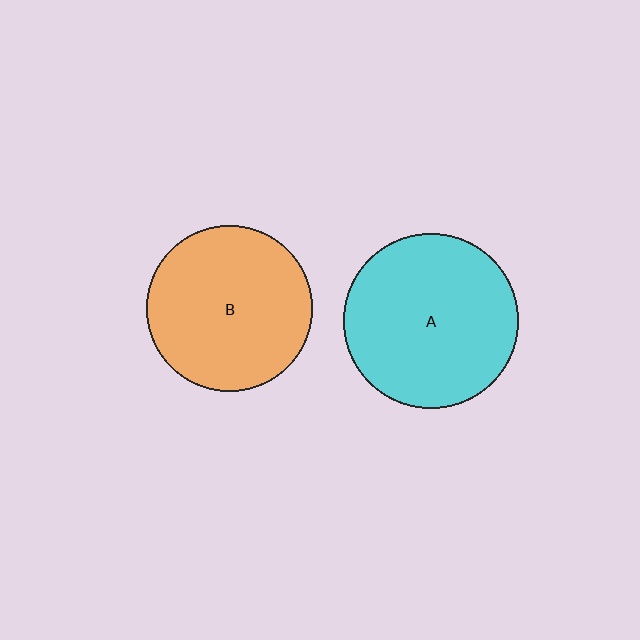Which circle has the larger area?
Circle A (cyan).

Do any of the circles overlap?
No, none of the circles overlap.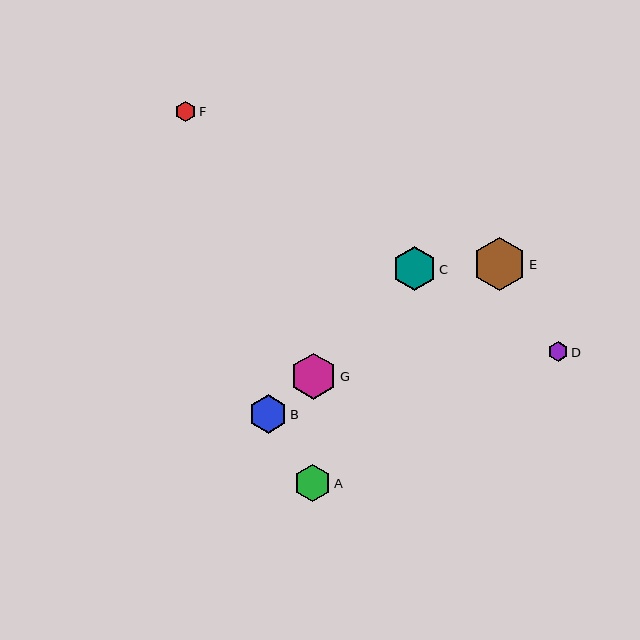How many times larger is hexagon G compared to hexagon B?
Hexagon G is approximately 1.2 times the size of hexagon B.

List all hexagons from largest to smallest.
From largest to smallest: E, G, C, B, A, D, F.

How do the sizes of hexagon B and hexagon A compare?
Hexagon B and hexagon A are approximately the same size.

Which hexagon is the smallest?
Hexagon F is the smallest with a size of approximately 20 pixels.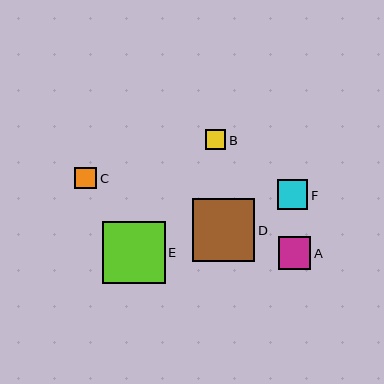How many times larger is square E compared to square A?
Square E is approximately 1.9 times the size of square A.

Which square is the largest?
Square E is the largest with a size of approximately 63 pixels.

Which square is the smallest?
Square B is the smallest with a size of approximately 20 pixels.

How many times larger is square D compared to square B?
Square D is approximately 3.1 times the size of square B.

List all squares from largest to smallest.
From largest to smallest: E, D, A, F, C, B.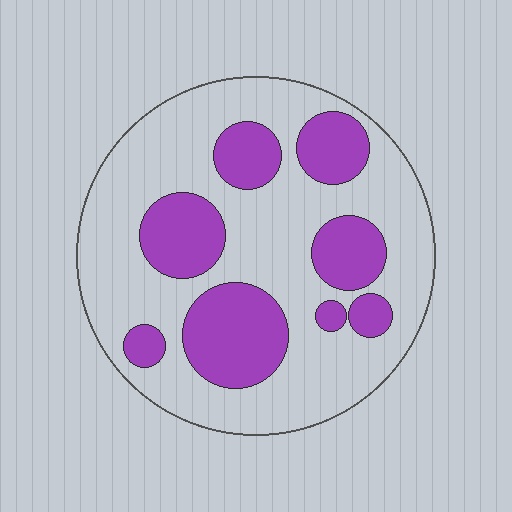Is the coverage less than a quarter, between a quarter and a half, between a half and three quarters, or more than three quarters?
Between a quarter and a half.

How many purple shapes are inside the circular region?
8.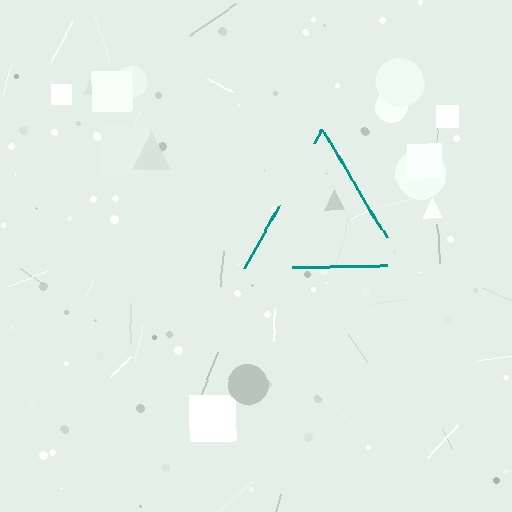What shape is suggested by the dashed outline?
The dashed outline suggests a triangle.